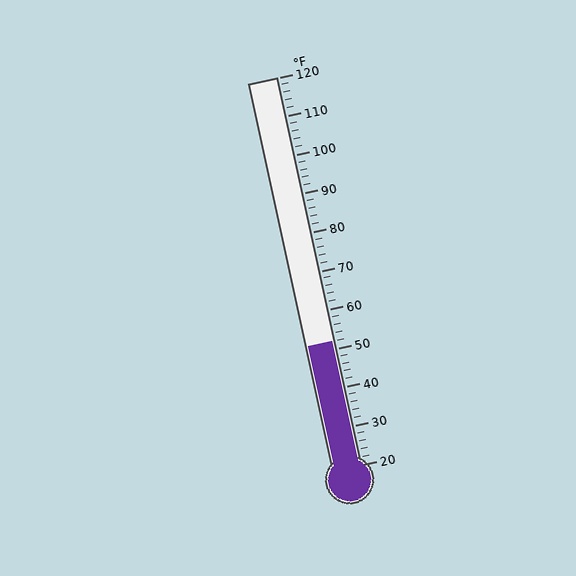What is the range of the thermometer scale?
The thermometer scale ranges from 20°F to 120°F.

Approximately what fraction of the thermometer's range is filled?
The thermometer is filled to approximately 30% of its range.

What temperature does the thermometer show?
The thermometer shows approximately 52°F.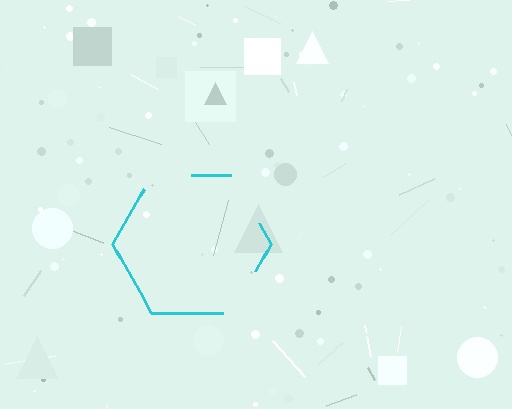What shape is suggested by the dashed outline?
The dashed outline suggests a hexagon.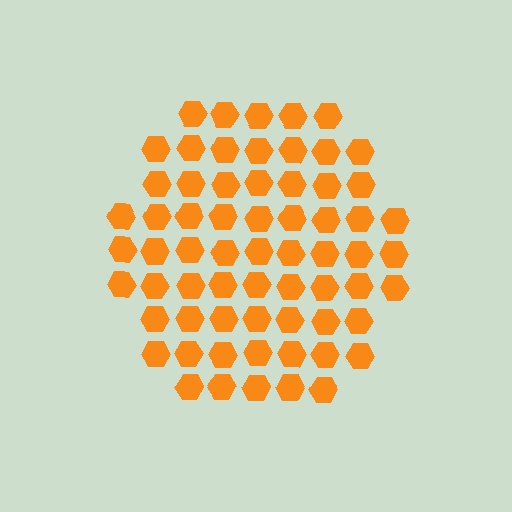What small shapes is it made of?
It is made of small hexagons.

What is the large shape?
The large shape is a hexagon.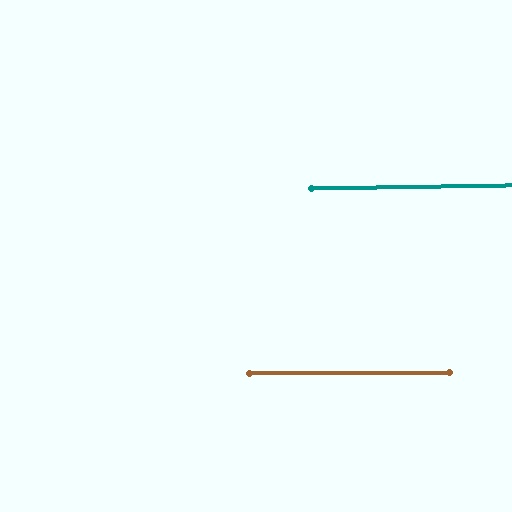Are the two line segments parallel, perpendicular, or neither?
Parallel — their directions differ by only 0.7°.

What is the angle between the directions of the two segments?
Approximately 1 degree.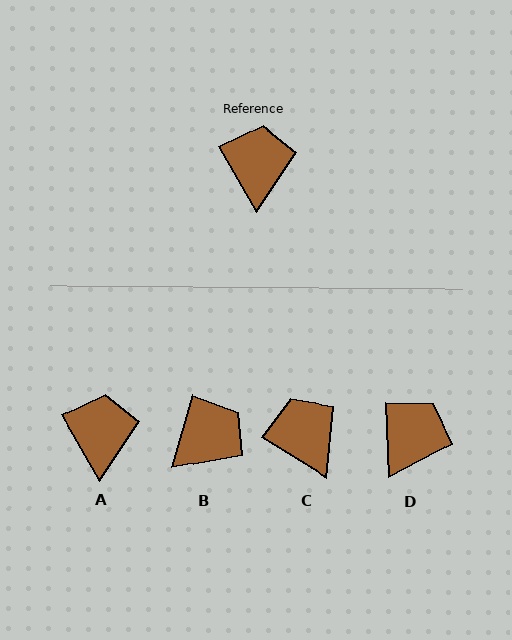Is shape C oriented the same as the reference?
No, it is off by about 28 degrees.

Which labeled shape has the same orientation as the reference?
A.